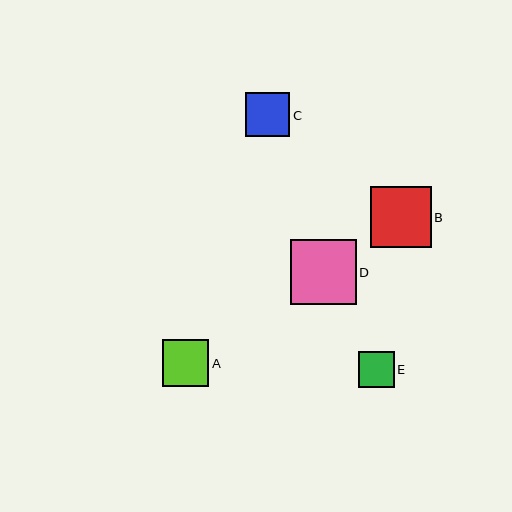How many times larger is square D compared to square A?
Square D is approximately 1.4 times the size of square A.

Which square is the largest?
Square D is the largest with a size of approximately 66 pixels.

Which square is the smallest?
Square E is the smallest with a size of approximately 36 pixels.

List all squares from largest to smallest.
From largest to smallest: D, B, A, C, E.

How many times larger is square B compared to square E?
Square B is approximately 1.7 times the size of square E.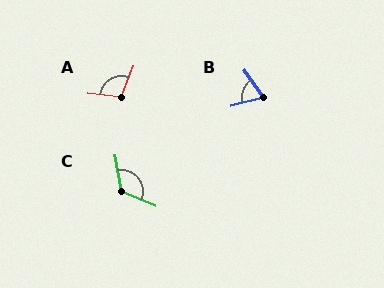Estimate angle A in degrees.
Approximately 105 degrees.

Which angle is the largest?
C, at approximately 123 degrees.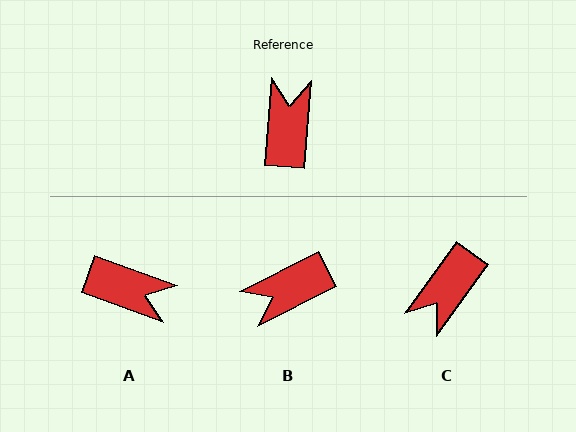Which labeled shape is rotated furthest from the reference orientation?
C, about 148 degrees away.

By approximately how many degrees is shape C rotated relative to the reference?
Approximately 148 degrees counter-clockwise.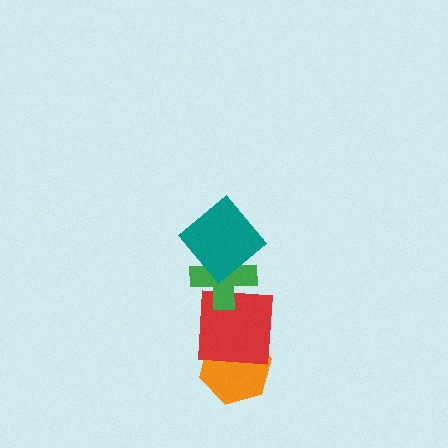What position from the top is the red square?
The red square is 3rd from the top.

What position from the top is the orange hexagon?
The orange hexagon is 4th from the top.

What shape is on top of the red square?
The green cross is on top of the red square.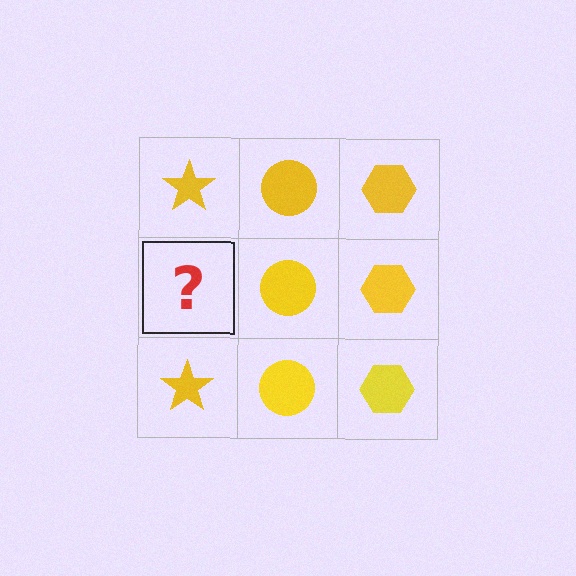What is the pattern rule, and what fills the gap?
The rule is that each column has a consistent shape. The gap should be filled with a yellow star.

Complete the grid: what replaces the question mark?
The question mark should be replaced with a yellow star.